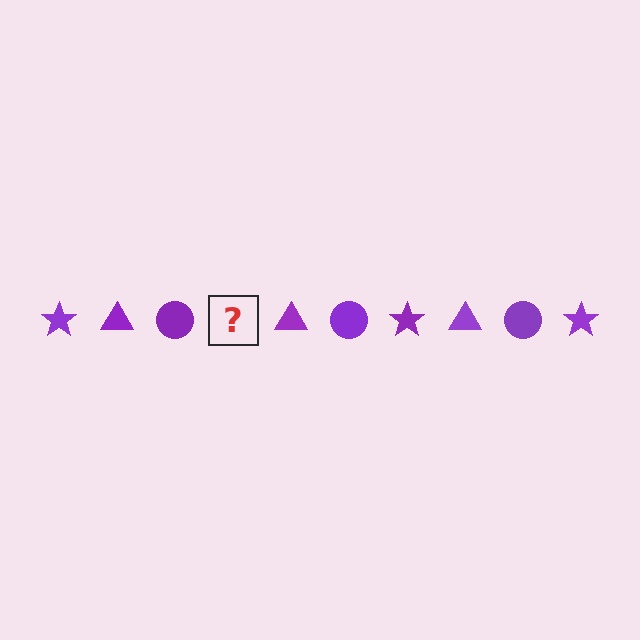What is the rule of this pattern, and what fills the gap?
The rule is that the pattern cycles through star, triangle, circle shapes in purple. The gap should be filled with a purple star.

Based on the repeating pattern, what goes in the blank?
The blank should be a purple star.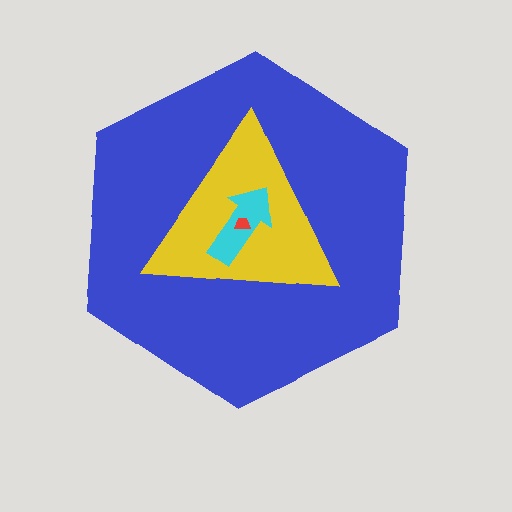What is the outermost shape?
The blue hexagon.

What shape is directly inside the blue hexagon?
The yellow triangle.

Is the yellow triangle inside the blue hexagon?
Yes.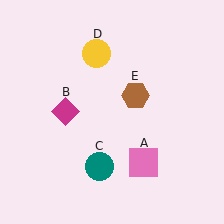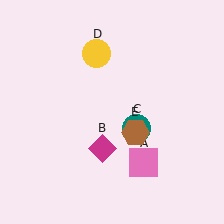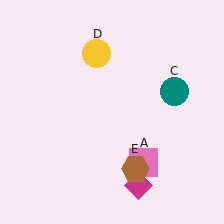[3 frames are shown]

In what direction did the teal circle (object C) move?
The teal circle (object C) moved up and to the right.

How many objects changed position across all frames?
3 objects changed position: magenta diamond (object B), teal circle (object C), brown hexagon (object E).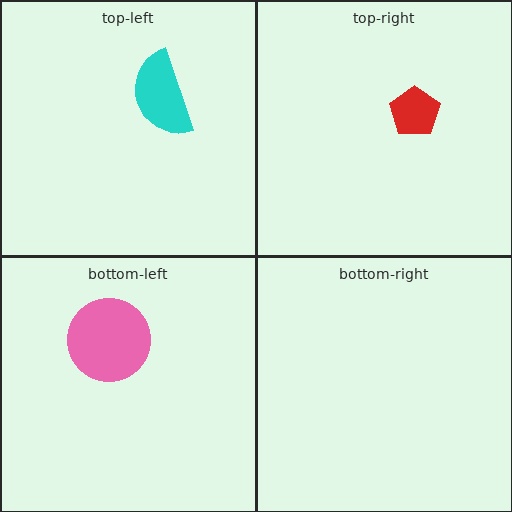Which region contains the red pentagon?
The top-right region.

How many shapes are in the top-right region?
1.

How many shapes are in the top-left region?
1.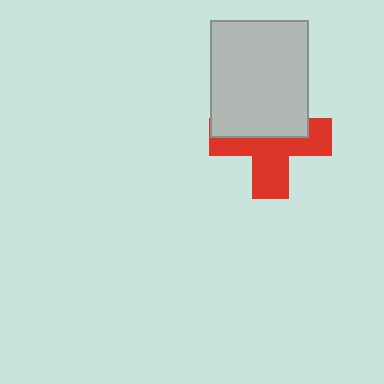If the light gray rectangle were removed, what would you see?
You would see the complete red cross.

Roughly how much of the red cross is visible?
About half of it is visible (roughly 55%).